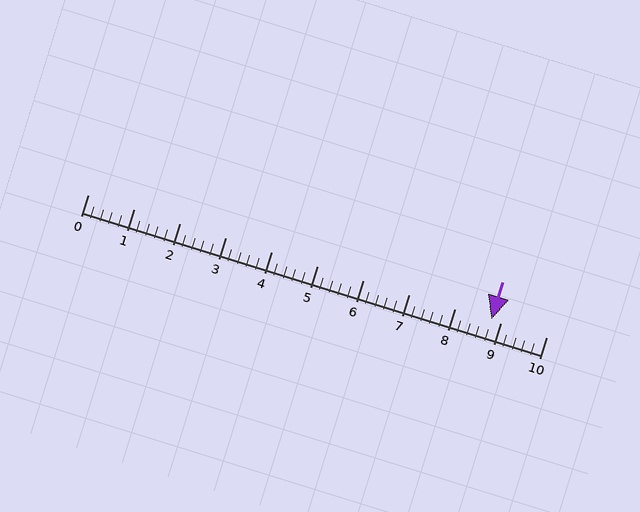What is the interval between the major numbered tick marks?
The major tick marks are spaced 1 units apart.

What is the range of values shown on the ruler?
The ruler shows values from 0 to 10.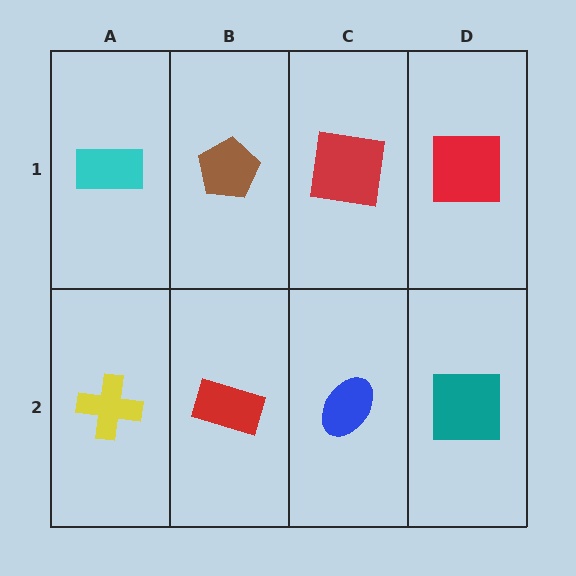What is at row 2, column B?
A red rectangle.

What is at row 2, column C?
A blue ellipse.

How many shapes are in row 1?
4 shapes.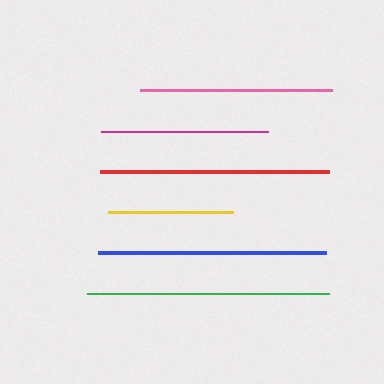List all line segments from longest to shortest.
From longest to shortest: green, red, blue, pink, magenta, yellow.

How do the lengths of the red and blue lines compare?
The red and blue lines are approximately the same length.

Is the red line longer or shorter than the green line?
The green line is longer than the red line.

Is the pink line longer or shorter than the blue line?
The blue line is longer than the pink line.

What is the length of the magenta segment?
The magenta segment is approximately 167 pixels long.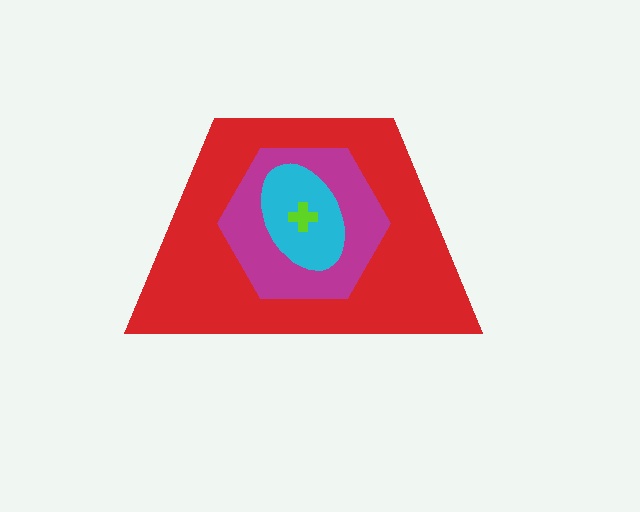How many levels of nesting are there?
4.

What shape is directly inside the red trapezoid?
The magenta hexagon.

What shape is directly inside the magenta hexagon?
The cyan ellipse.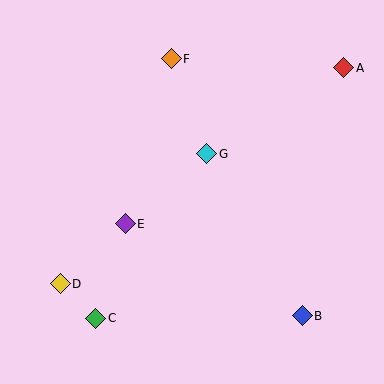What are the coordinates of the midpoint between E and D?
The midpoint between E and D is at (93, 254).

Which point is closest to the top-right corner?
Point A is closest to the top-right corner.